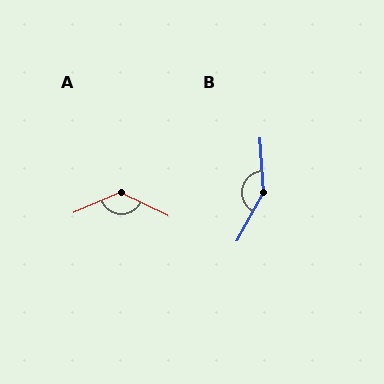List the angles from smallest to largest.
A (132°), B (148°).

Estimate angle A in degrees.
Approximately 132 degrees.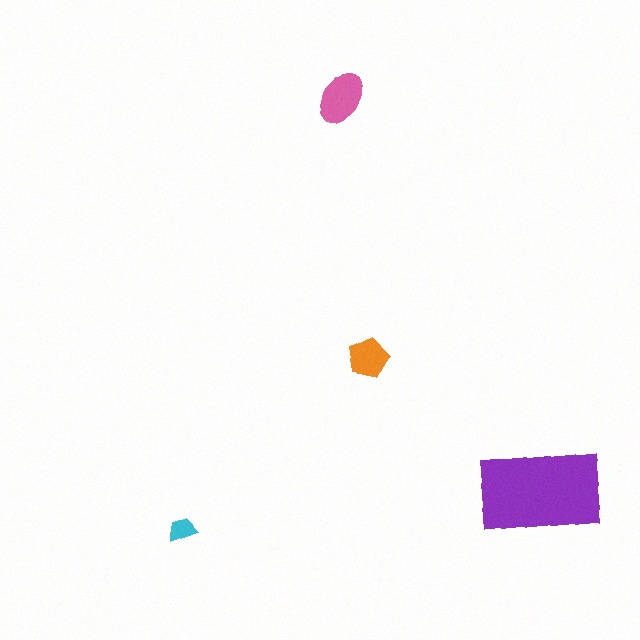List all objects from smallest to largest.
The cyan trapezoid, the orange pentagon, the pink ellipse, the purple rectangle.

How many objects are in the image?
There are 4 objects in the image.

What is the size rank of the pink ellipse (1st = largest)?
2nd.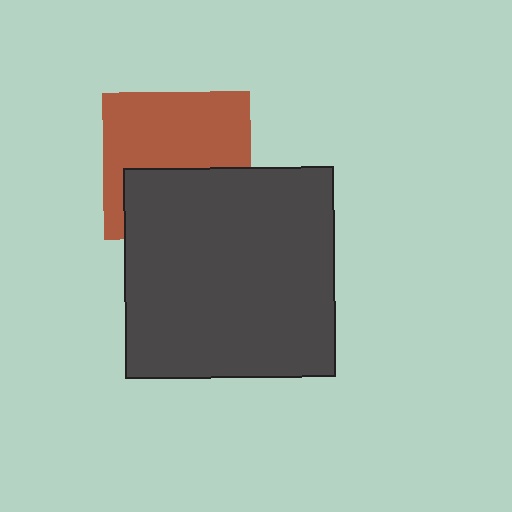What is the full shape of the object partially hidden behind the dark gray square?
The partially hidden object is a brown square.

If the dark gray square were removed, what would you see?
You would see the complete brown square.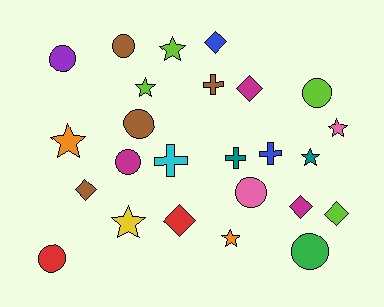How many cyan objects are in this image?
There is 1 cyan object.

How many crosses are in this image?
There are 4 crosses.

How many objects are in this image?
There are 25 objects.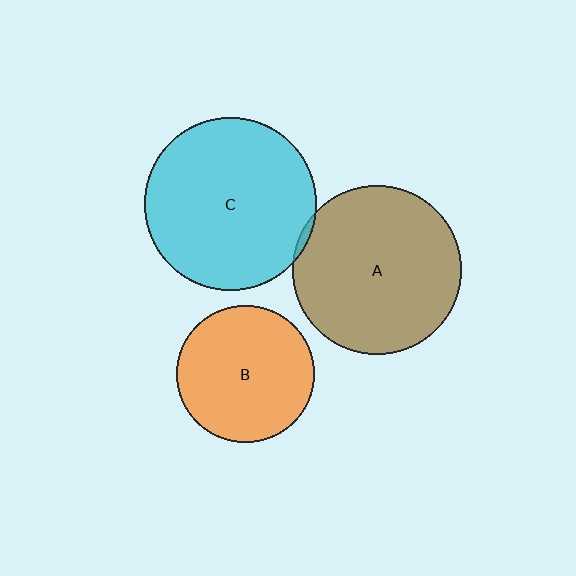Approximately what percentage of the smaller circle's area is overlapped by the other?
Approximately 5%.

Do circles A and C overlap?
Yes.